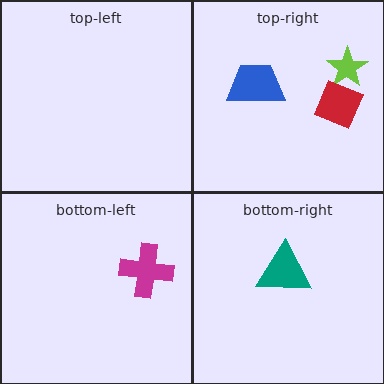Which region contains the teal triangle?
The bottom-right region.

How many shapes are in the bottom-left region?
1.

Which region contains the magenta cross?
The bottom-left region.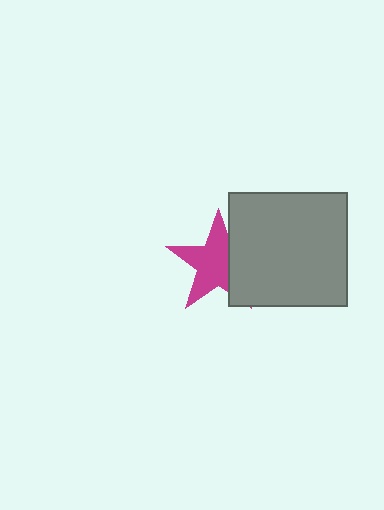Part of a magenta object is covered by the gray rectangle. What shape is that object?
It is a star.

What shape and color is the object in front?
The object in front is a gray rectangle.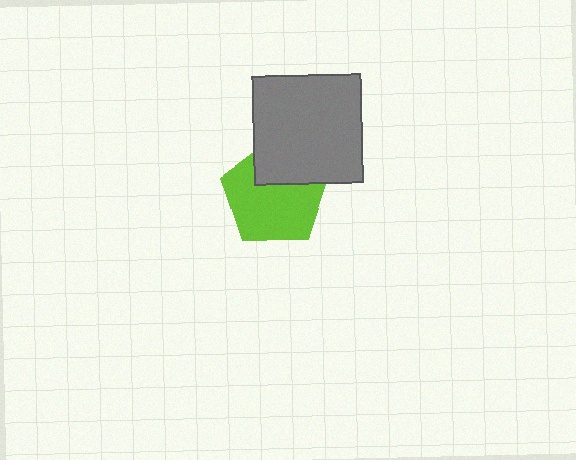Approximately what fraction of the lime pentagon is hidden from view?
Roughly 31% of the lime pentagon is hidden behind the gray square.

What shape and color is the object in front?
The object in front is a gray square.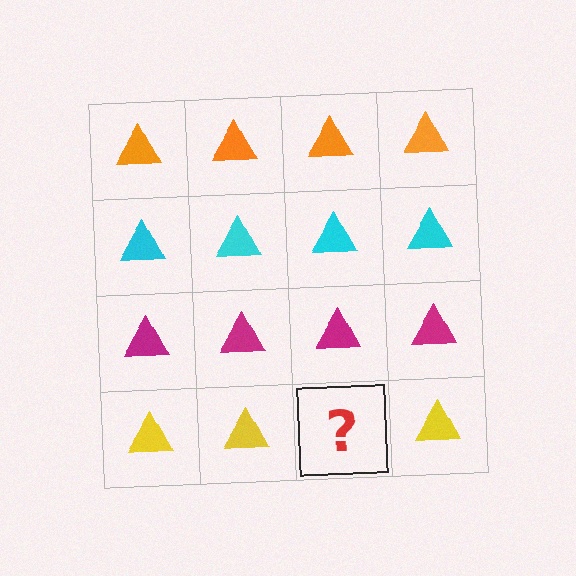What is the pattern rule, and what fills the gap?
The rule is that each row has a consistent color. The gap should be filled with a yellow triangle.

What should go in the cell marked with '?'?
The missing cell should contain a yellow triangle.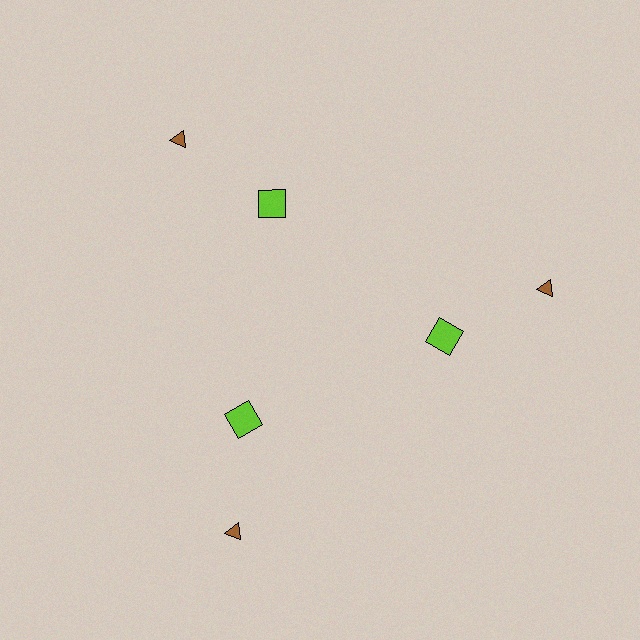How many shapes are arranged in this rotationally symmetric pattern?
There are 6 shapes, arranged in 3 groups of 2.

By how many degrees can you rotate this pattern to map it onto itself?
The pattern maps onto itself every 120 degrees of rotation.